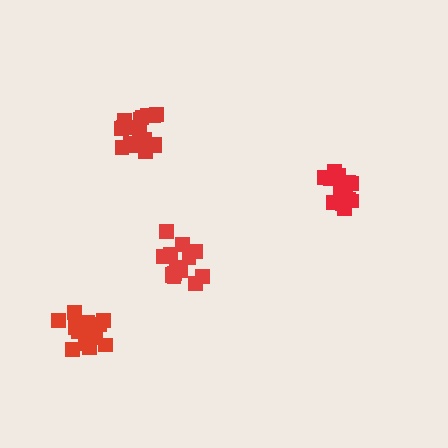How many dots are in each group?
Group 1: 19 dots, Group 2: 17 dots, Group 3: 14 dots, Group 4: 14 dots (64 total).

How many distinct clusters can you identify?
There are 4 distinct clusters.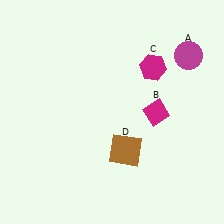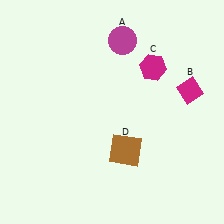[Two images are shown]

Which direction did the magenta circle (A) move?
The magenta circle (A) moved left.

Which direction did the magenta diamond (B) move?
The magenta diamond (B) moved right.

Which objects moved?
The objects that moved are: the magenta circle (A), the magenta diamond (B).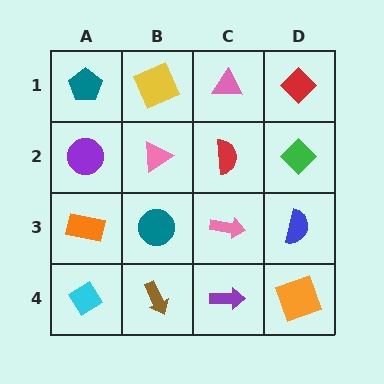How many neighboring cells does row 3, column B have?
4.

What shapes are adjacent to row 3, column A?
A purple circle (row 2, column A), a cyan diamond (row 4, column A), a teal circle (row 3, column B).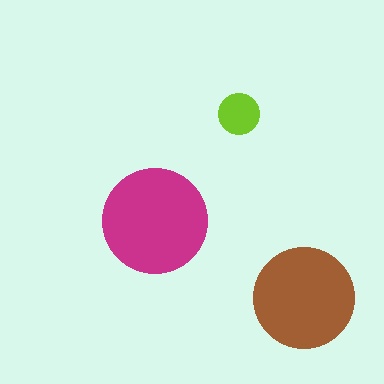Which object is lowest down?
The brown circle is bottommost.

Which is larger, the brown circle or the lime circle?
The brown one.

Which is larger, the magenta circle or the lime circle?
The magenta one.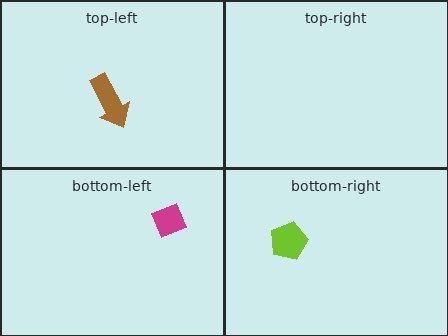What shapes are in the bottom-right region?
The lime pentagon.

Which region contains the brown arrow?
The top-left region.